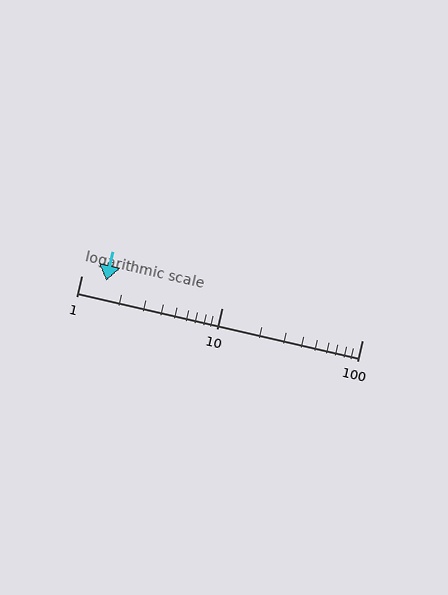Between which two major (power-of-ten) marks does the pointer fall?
The pointer is between 1 and 10.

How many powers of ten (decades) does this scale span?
The scale spans 2 decades, from 1 to 100.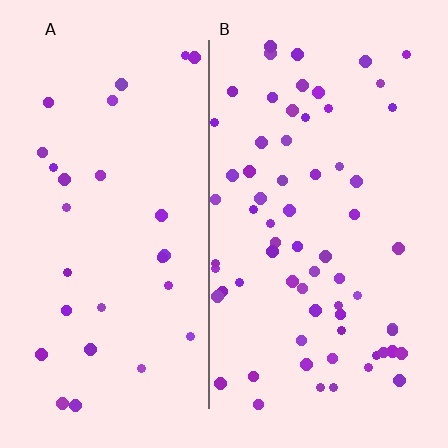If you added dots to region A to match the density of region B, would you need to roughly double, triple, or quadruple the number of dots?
Approximately double.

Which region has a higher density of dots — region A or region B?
B (the right).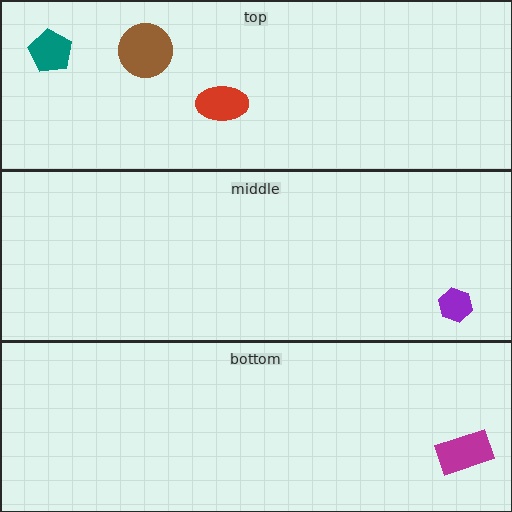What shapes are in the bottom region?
The magenta rectangle.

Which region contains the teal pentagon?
The top region.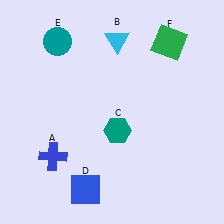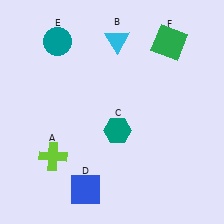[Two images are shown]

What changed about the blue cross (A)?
In Image 1, A is blue. In Image 2, it changed to lime.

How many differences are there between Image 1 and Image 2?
There is 1 difference between the two images.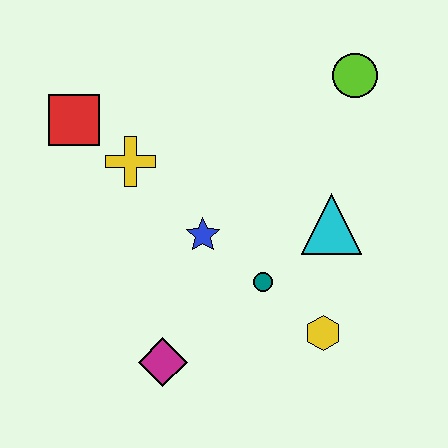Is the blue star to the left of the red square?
No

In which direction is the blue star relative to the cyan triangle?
The blue star is to the left of the cyan triangle.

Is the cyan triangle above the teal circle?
Yes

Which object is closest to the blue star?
The teal circle is closest to the blue star.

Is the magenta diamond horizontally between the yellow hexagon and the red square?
Yes